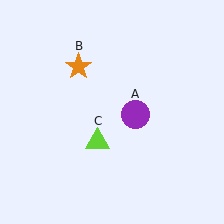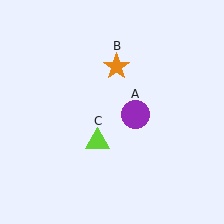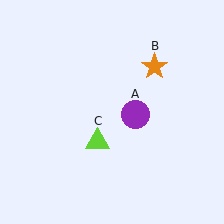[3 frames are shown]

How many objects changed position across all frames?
1 object changed position: orange star (object B).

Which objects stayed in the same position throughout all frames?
Purple circle (object A) and lime triangle (object C) remained stationary.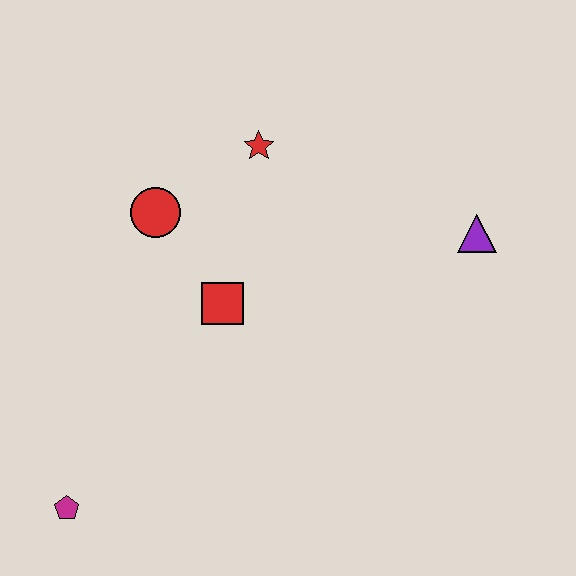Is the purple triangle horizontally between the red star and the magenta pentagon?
No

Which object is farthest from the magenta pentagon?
The purple triangle is farthest from the magenta pentagon.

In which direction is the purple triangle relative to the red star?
The purple triangle is to the right of the red star.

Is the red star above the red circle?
Yes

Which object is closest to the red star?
The red circle is closest to the red star.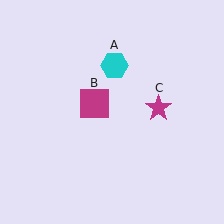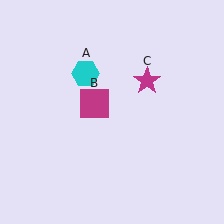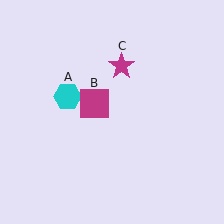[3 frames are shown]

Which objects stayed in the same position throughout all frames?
Magenta square (object B) remained stationary.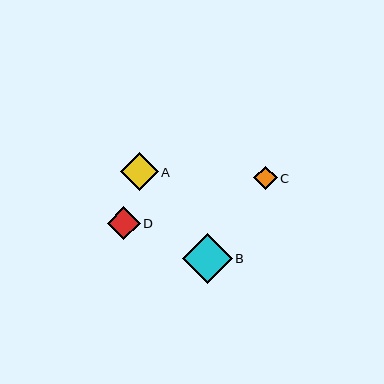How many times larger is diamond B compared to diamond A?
Diamond B is approximately 1.3 times the size of diamond A.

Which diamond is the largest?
Diamond B is the largest with a size of approximately 49 pixels.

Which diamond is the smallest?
Diamond C is the smallest with a size of approximately 23 pixels.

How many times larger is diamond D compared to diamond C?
Diamond D is approximately 1.4 times the size of diamond C.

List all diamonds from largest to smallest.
From largest to smallest: B, A, D, C.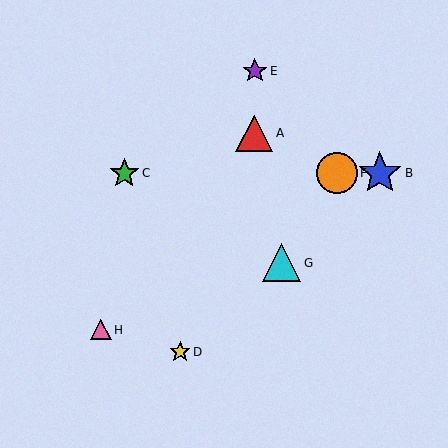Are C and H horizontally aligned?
No, C is at y≈173 and H is at y≈330.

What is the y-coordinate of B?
Object B is at y≈173.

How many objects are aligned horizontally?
3 objects (B, C, F) are aligned horizontally.